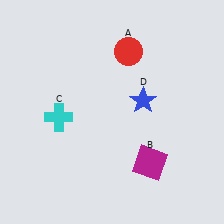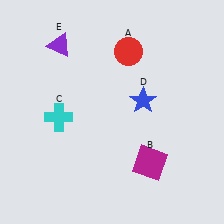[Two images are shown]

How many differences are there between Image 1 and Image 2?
There is 1 difference between the two images.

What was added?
A purple triangle (E) was added in Image 2.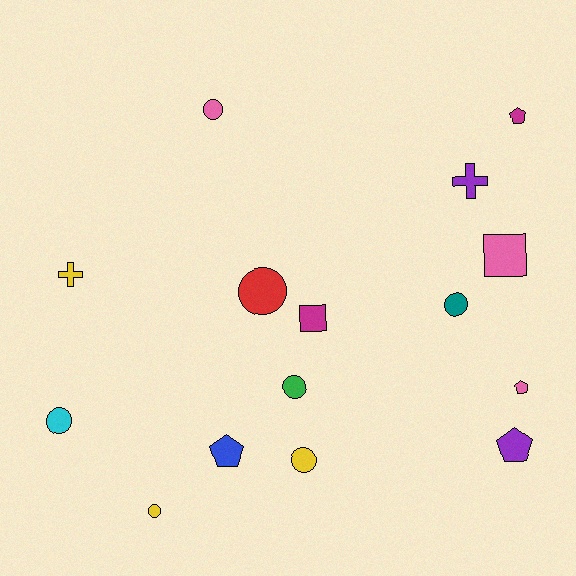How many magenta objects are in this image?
There are 2 magenta objects.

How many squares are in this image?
There are 2 squares.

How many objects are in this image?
There are 15 objects.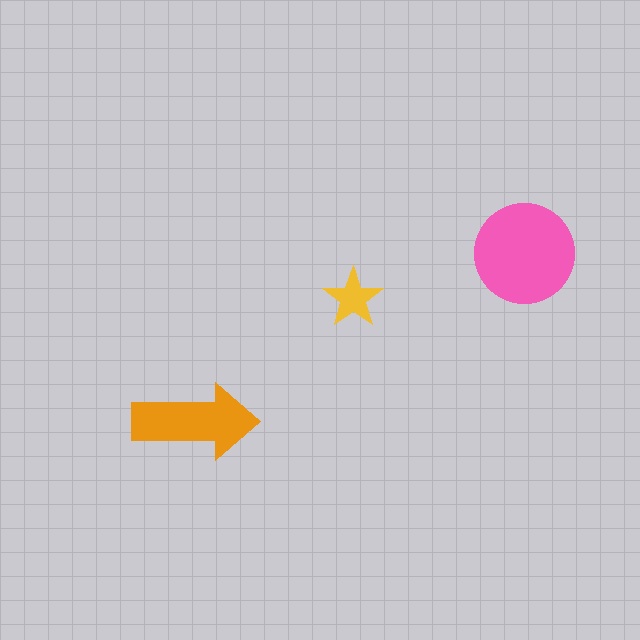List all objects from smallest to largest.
The yellow star, the orange arrow, the pink circle.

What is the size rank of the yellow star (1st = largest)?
3rd.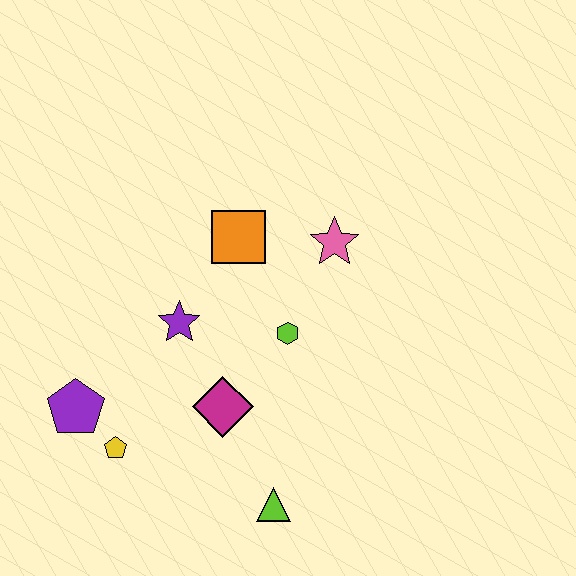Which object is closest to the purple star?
The magenta diamond is closest to the purple star.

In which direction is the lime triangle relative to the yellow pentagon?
The lime triangle is to the right of the yellow pentagon.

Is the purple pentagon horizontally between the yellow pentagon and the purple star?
No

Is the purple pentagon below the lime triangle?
No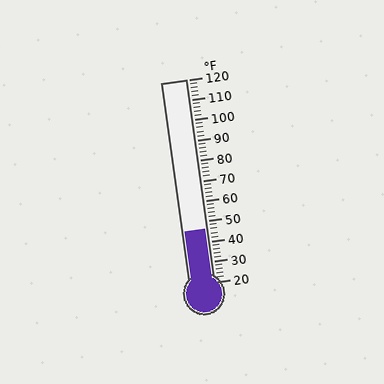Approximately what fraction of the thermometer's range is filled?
The thermometer is filled to approximately 25% of its range.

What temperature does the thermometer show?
The thermometer shows approximately 46°F.